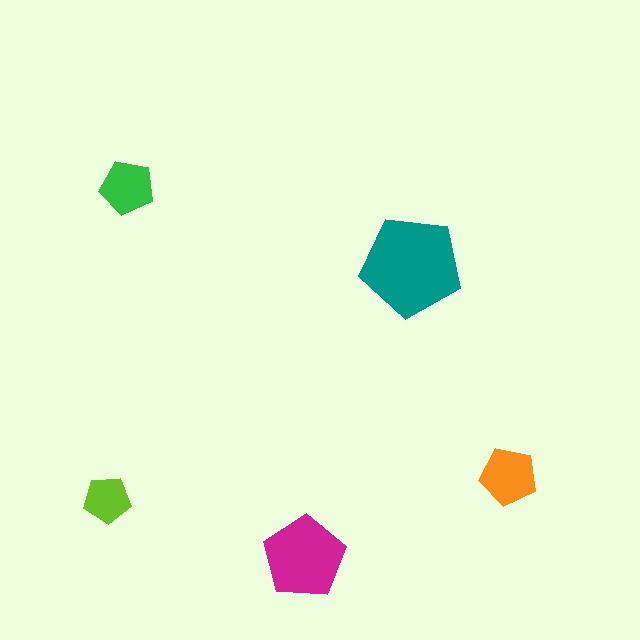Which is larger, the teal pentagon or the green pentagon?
The teal one.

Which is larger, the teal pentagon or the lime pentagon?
The teal one.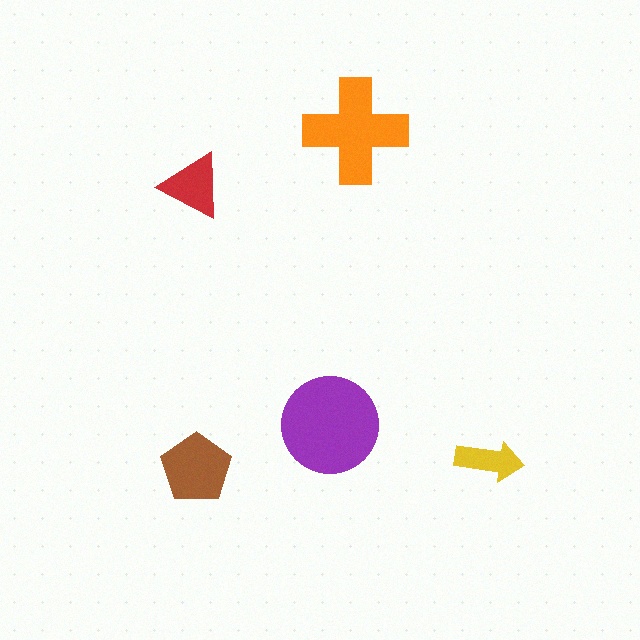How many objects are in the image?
There are 5 objects in the image.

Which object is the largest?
The purple circle.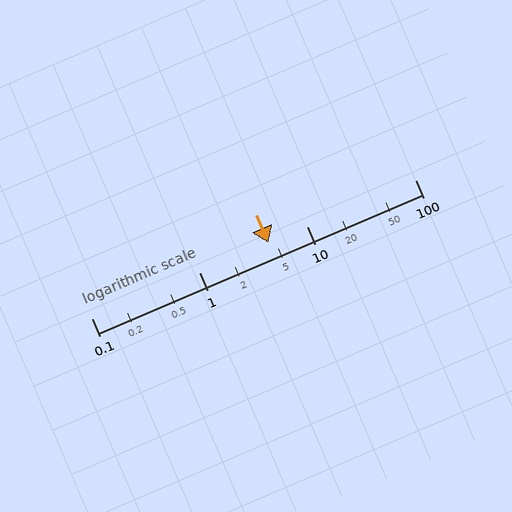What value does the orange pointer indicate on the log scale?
The pointer indicates approximately 4.4.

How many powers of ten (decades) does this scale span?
The scale spans 3 decades, from 0.1 to 100.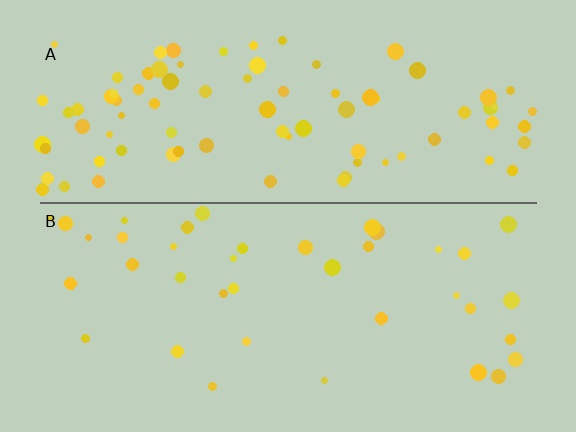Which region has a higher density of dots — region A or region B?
A (the top).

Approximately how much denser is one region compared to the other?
Approximately 2.2× — region A over region B.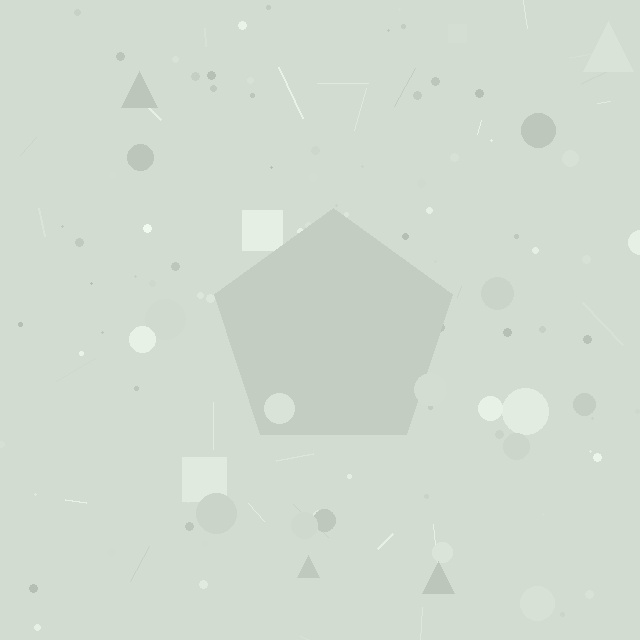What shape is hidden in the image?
A pentagon is hidden in the image.